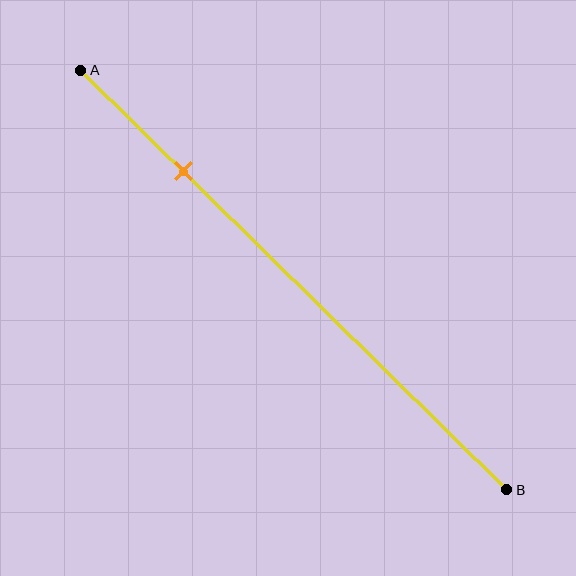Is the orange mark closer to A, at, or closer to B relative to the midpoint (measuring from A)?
The orange mark is closer to point A than the midpoint of segment AB.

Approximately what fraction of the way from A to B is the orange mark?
The orange mark is approximately 25% of the way from A to B.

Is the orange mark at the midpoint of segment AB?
No, the mark is at about 25% from A, not at the 50% midpoint.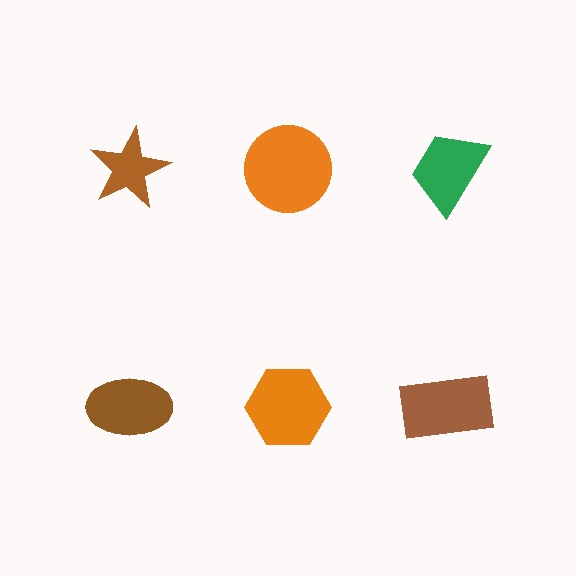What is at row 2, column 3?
A brown rectangle.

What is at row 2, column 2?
An orange hexagon.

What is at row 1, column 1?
A brown star.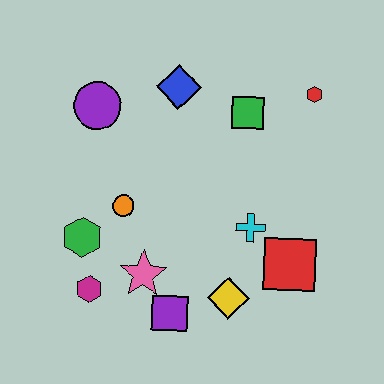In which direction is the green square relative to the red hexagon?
The green square is to the left of the red hexagon.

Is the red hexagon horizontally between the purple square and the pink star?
No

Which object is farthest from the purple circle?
The red square is farthest from the purple circle.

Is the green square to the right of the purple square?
Yes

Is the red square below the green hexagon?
Yes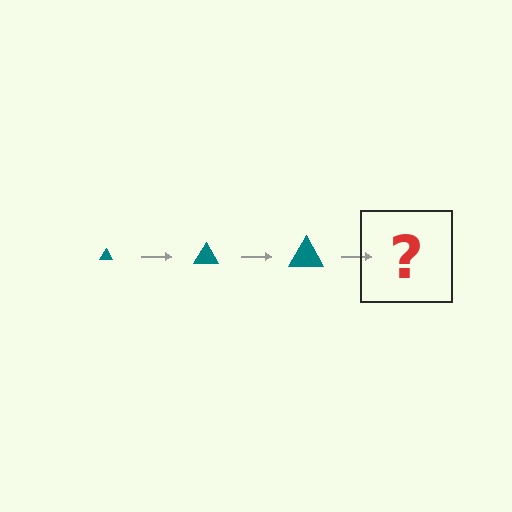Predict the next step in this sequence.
The next step is a teal triangle, larger than the previous one.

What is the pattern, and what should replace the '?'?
The pattern is that the triangle gets progressively larger each step. The '?' should be a teal triangle, larger than the previous one.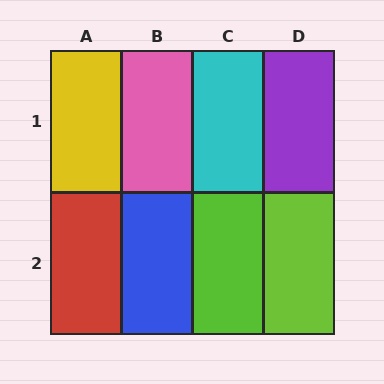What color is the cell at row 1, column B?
Pink.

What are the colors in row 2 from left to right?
Red, blue, lime, lime.